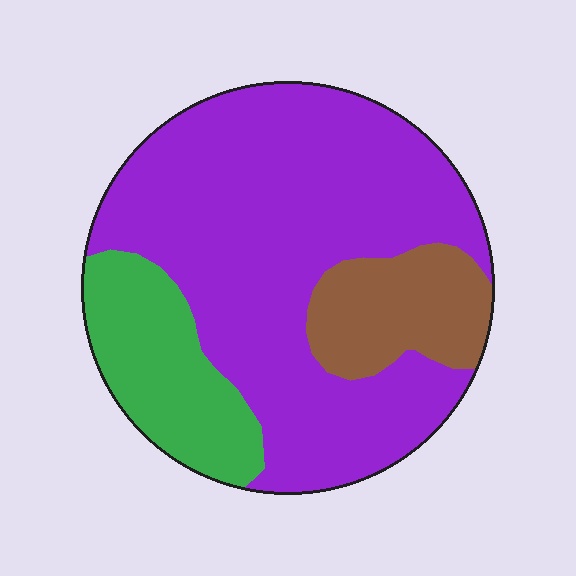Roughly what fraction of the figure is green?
Green takes up about one sixth (1/6) of the figure.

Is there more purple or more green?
Purple.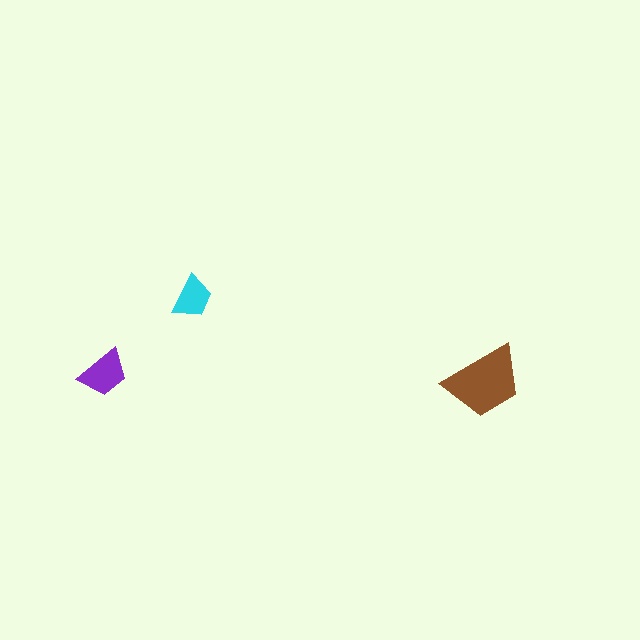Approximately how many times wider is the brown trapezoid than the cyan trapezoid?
About 2 times wider.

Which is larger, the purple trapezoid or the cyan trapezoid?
The purple one.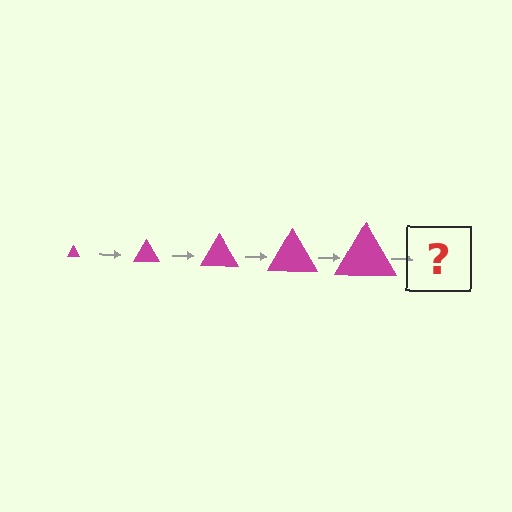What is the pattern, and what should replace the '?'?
The pattern is that the triangle gets progressively larger each step. The '?' should be a magenta triangle, larger than the previous one.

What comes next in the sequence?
The next element should be a magenta triangle, larger than the previous one.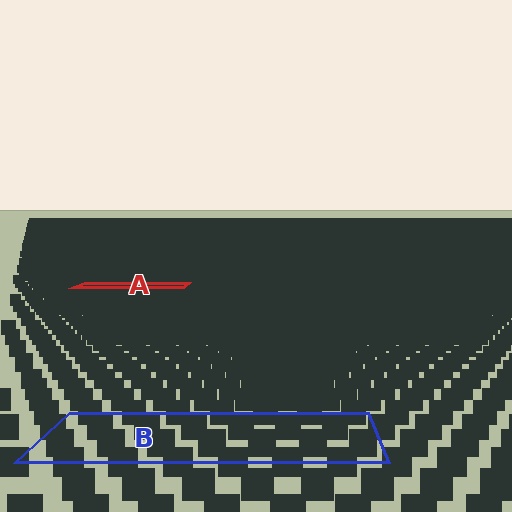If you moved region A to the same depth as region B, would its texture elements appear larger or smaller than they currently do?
They would appear larger. At a closer depth, the same texture elements are projected at a bigger on-screen size.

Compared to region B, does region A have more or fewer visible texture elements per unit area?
Region A has more texture elements per unit area — they are packed more densely because it is farther away.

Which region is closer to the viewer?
Region B is closer. The texture elements there are larger and more spread out.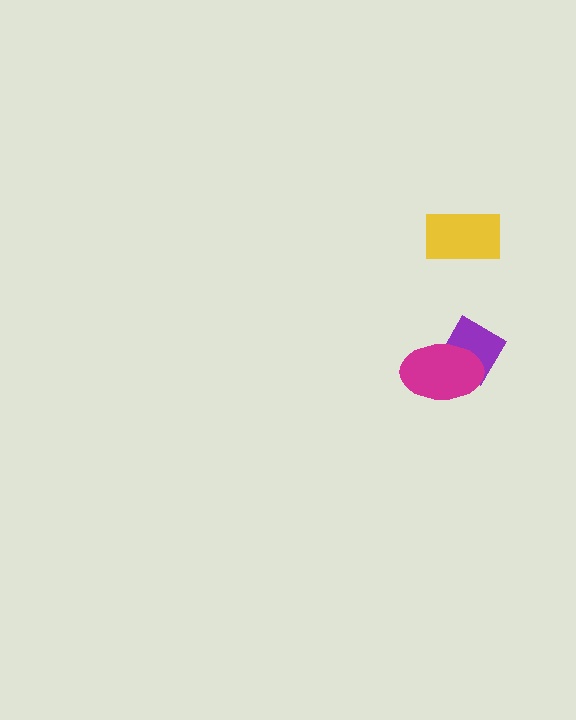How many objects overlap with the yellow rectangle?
0 objects overlap with the yellow rectangle.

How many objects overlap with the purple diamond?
1 object overlaps with the purple diamond.